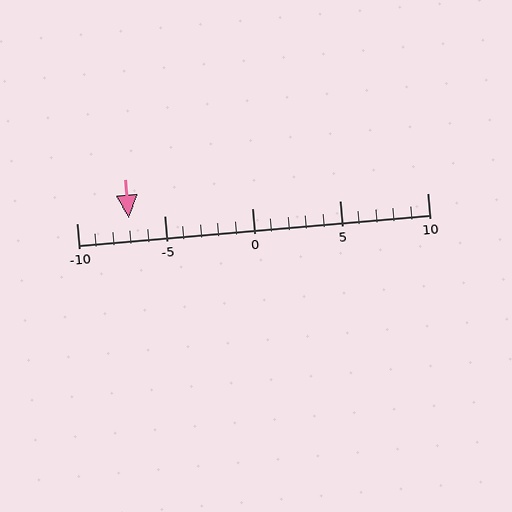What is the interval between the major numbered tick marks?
The major tick marks are spaced 5 units apart.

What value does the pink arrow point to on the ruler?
The pink arrow points to approximately -7.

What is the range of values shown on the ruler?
The ruler shows values from -10 to 10.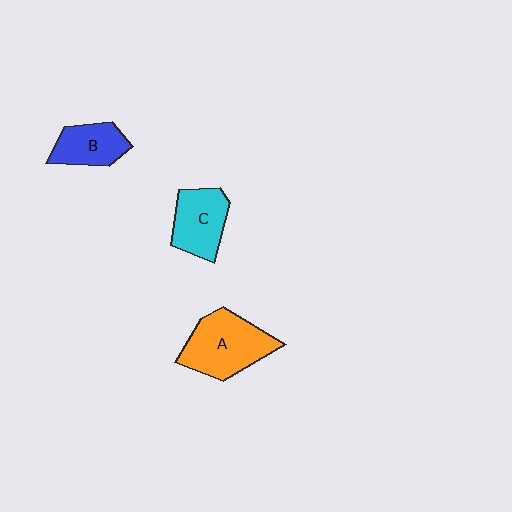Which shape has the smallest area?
Shape B (blue).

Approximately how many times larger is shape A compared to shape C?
Approximately 1.4 times.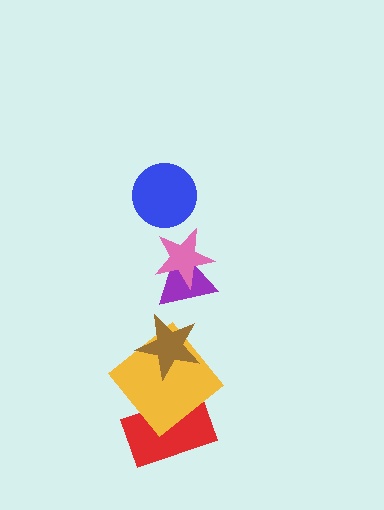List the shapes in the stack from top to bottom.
From top to bottom: the blue circle, the pink star, the purple triangle, the brown star, the yellow diamond, the red rectangle.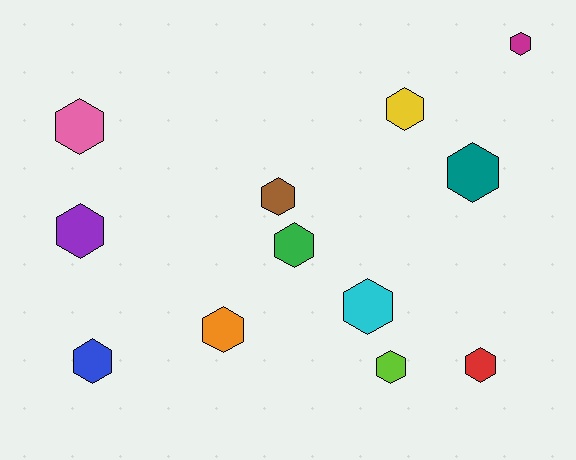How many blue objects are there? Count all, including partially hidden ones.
There is 1 blue object.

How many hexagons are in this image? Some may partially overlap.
There are 12 hexagons.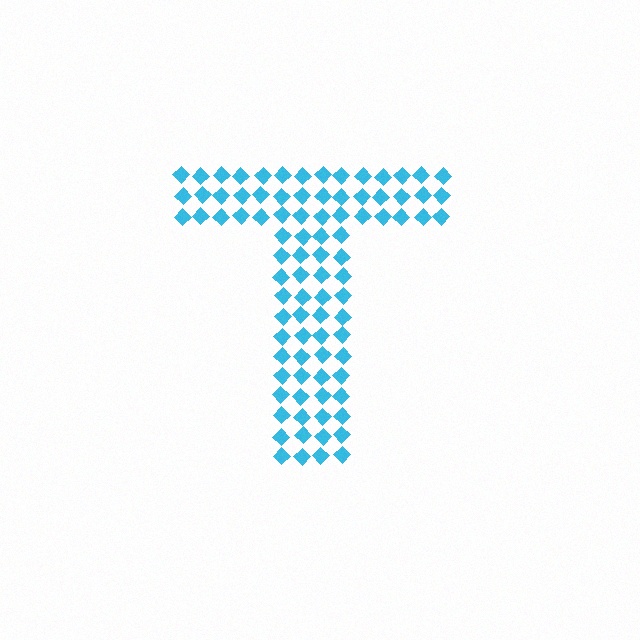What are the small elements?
The small elements are diamonds.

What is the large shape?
The large shape is the letter T.